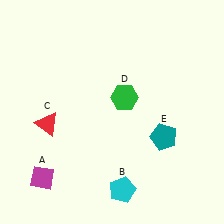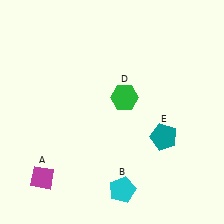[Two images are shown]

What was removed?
The red triangle (C) was removed in Image 2.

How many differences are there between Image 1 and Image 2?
There is 1 difference between the two images.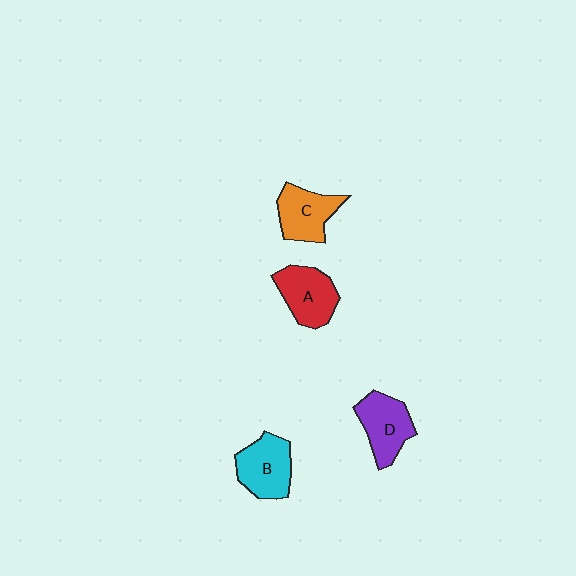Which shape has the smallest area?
Shape C (orange).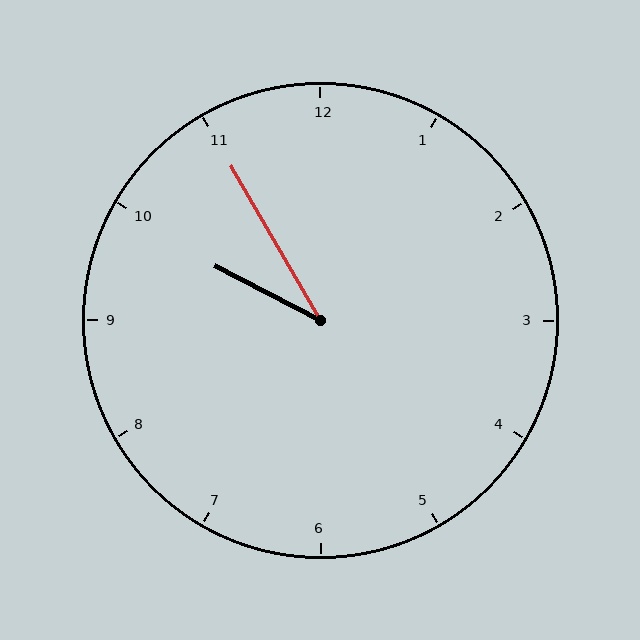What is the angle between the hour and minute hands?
Approximately 32 degrees.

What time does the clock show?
9:55.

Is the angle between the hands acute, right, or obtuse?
It is acute.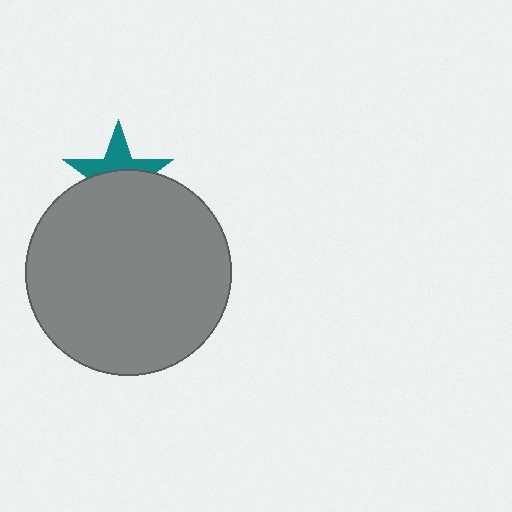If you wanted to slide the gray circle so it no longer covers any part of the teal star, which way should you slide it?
Slide it down — that is the most direct way to separate the two shapes.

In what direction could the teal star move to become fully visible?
The teal star could move up. That would shift it out from behind the gray circle entirely.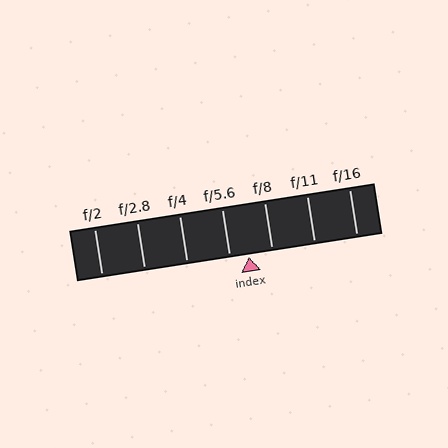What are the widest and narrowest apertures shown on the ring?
The widest aperture shown is f/2 and the narrowest is f/16.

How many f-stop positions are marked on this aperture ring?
There are 7 f-stop positions marked.